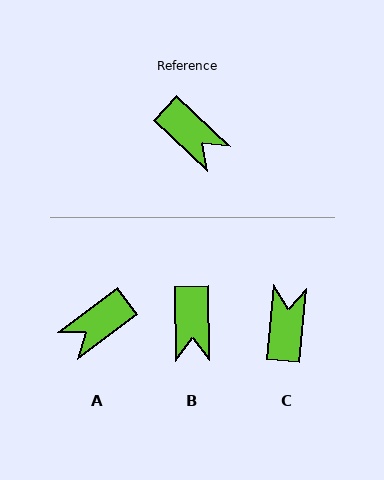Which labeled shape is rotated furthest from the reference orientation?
C, about 128 degrees away.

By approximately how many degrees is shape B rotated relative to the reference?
Approximately 46 degrees clockwise.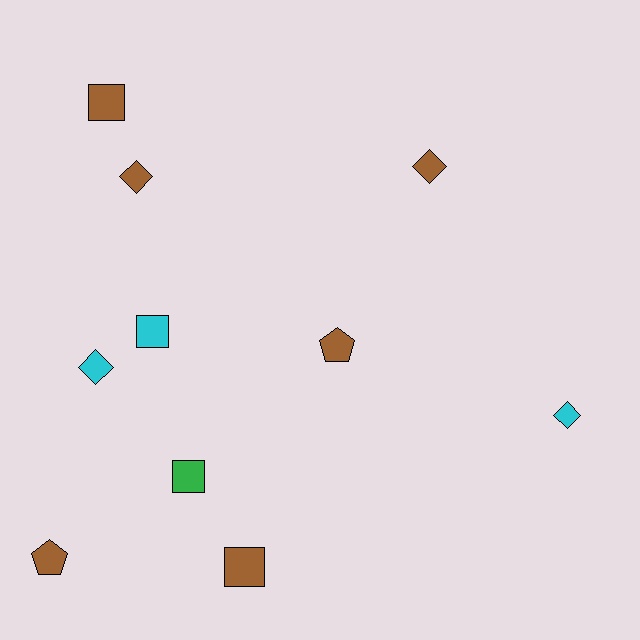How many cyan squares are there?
There is 1 cyan square.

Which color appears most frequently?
Brown, with 6 objects.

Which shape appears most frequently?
Square, with 4 objects.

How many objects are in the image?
There are 10 objects.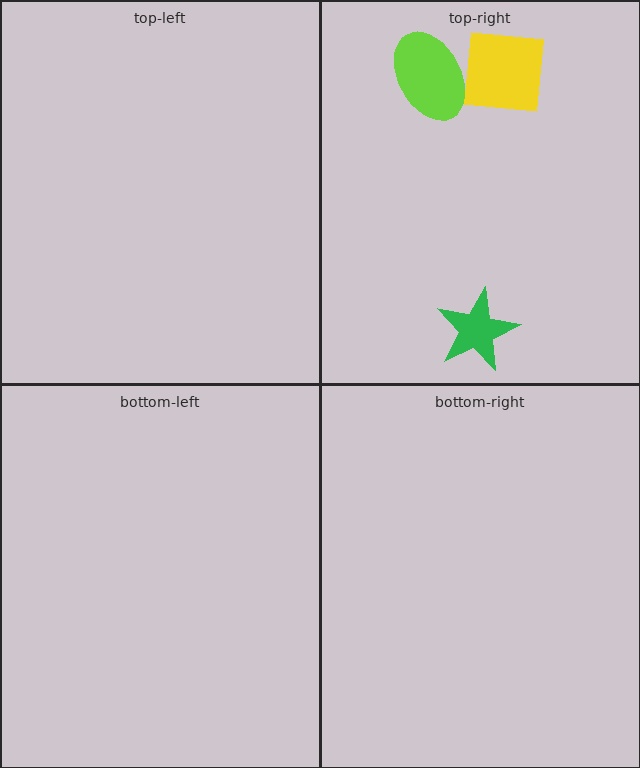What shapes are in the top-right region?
The lime ellipse, the yellow square, the green star.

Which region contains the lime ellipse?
The top-right region.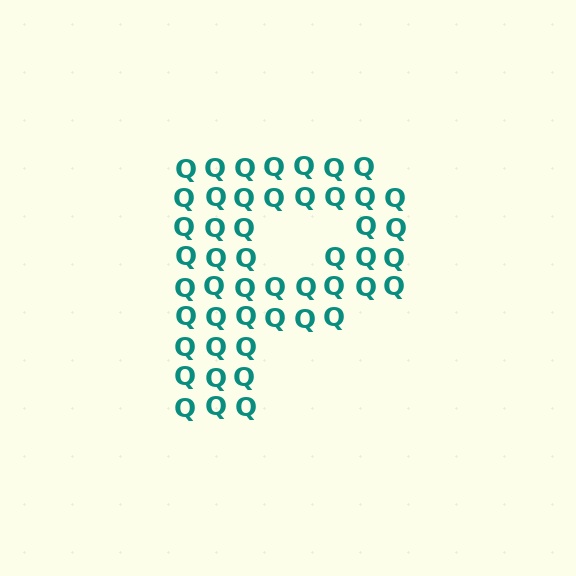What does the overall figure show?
The overall figure shows the letter P.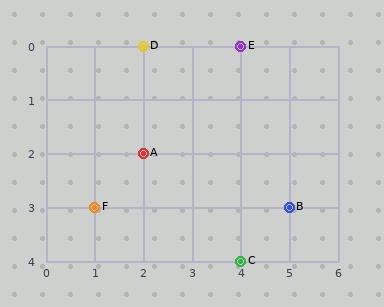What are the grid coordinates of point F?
Point F is at grid coordinates (1, 3).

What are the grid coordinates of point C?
Point C is at grid coordinates (4, 4).